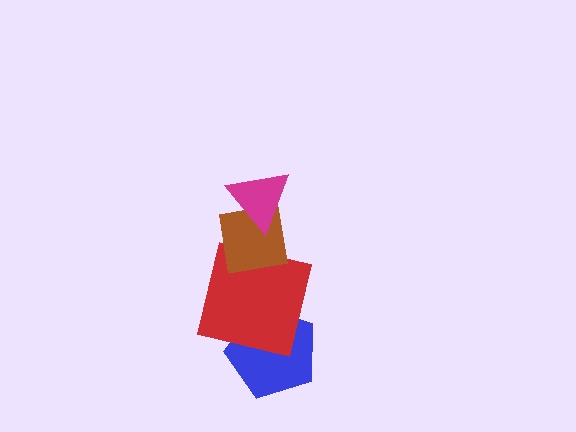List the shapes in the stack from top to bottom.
From top to bottom: the magenta triangle, the brown square, the red square, the blue pentagon.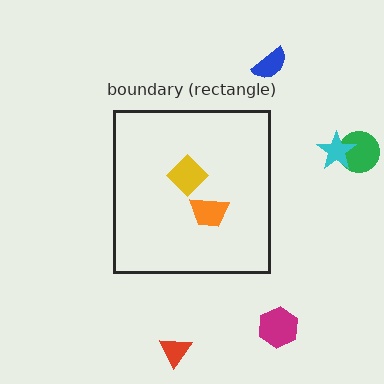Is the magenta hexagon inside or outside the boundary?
Outside.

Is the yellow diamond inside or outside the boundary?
Inside.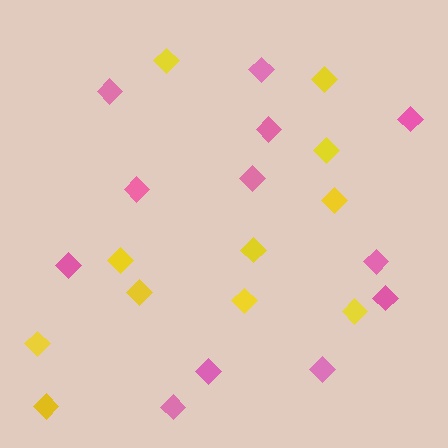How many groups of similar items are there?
There are 2 groups: one group of yellow diamonds (11) and one group of pink diamonds (12).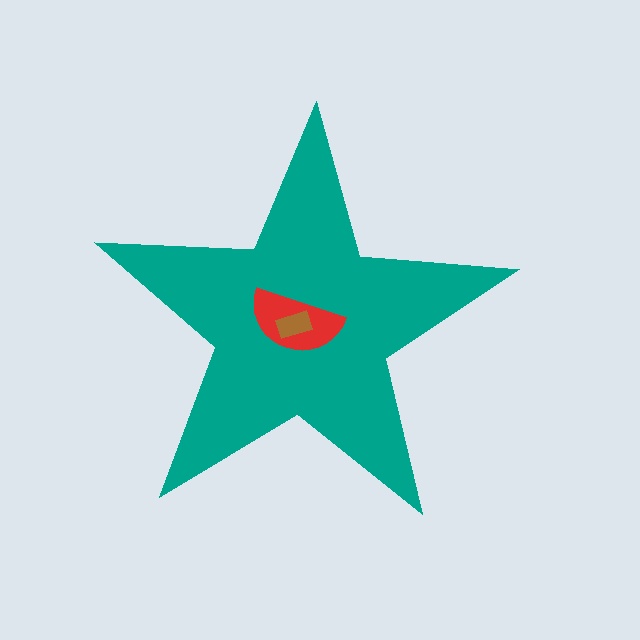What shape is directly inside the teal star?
The red semicircle.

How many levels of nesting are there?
3.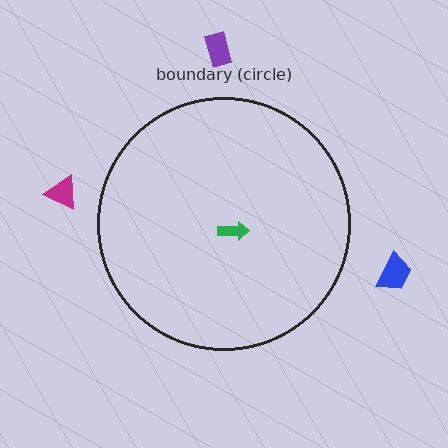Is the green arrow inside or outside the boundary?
Inside.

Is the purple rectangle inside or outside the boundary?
Outside.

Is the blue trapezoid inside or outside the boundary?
Outside.